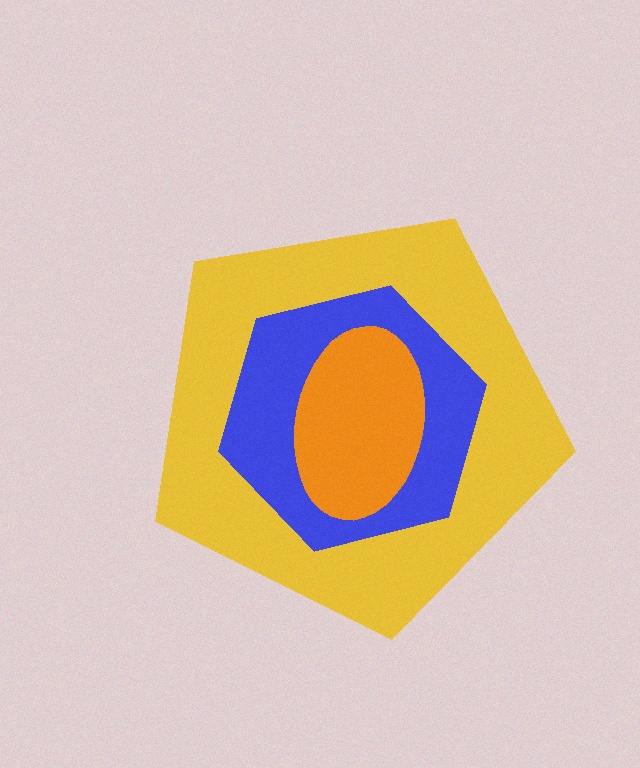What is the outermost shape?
The yellow pentagon.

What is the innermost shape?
The orange ellipse.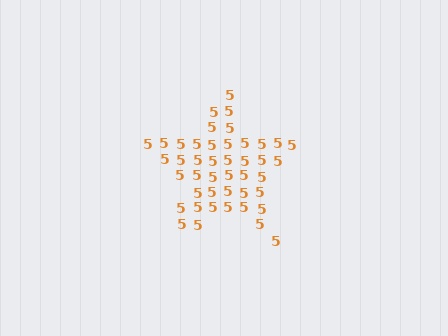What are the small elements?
The small elements are digit 5's.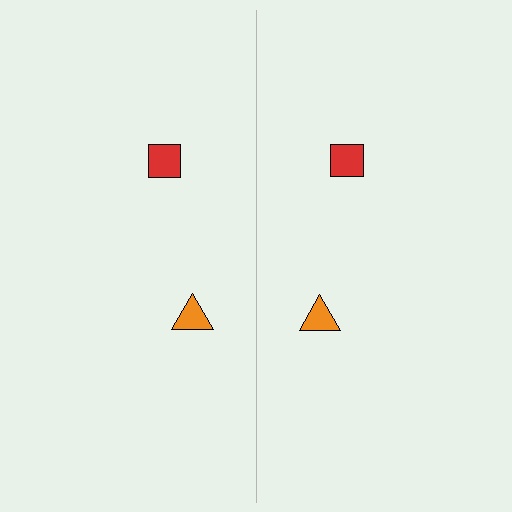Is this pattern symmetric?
Yes, this pattern has bilateral (reflection) symmetry.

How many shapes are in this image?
There are 4 shapes in this image.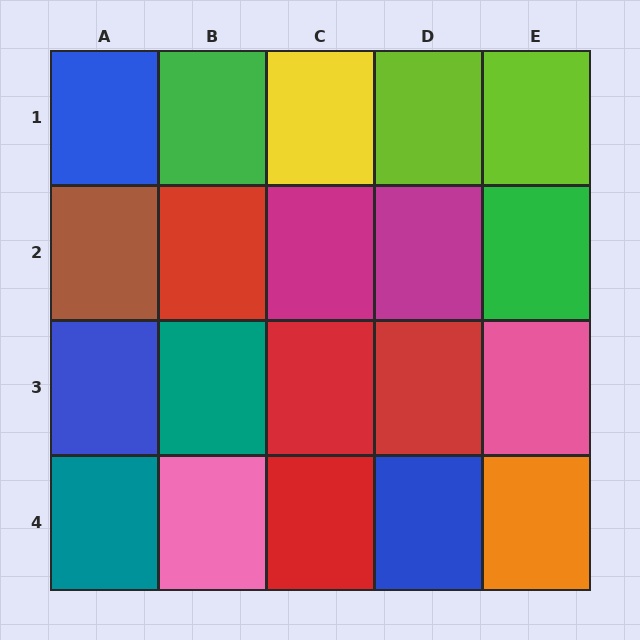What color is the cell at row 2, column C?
Magenta.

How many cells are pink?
2 cells are pink.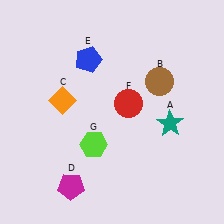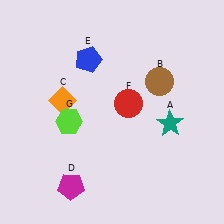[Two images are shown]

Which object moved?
The lime hexagon (G) moved left.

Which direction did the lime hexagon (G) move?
The lime hexagon (G) moved left.